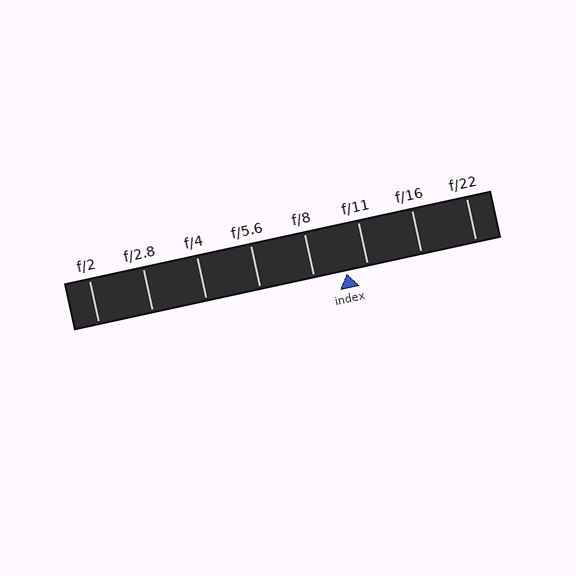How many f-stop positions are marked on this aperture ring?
There are 8 f-stop positions marked.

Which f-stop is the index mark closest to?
The index mark is closest to f/11.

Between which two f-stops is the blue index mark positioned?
The index mark is between f/8 and f/11.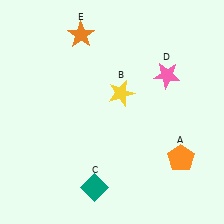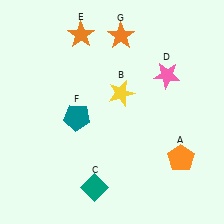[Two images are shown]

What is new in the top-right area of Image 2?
An orange star (G) was added in the top-right area of Image 2.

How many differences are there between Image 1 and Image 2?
There are 2 differences between the two images.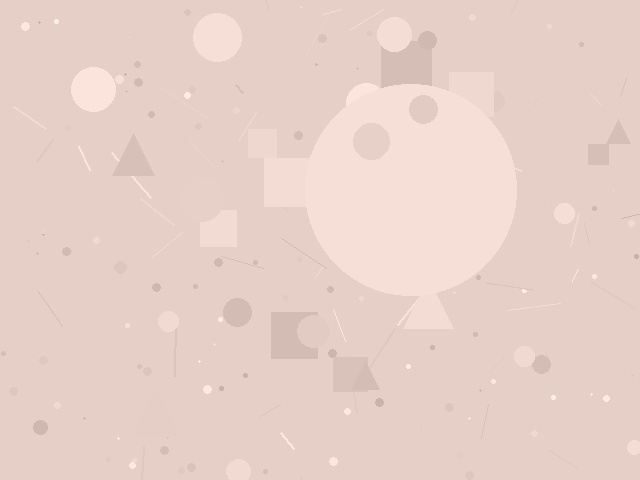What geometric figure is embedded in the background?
A circle is embedded in the background.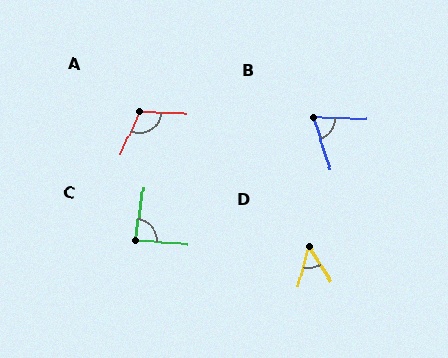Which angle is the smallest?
D, at approximately 48 degrees.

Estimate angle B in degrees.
Approximately 71 degrees.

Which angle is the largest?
A, at approximately 112 degrees.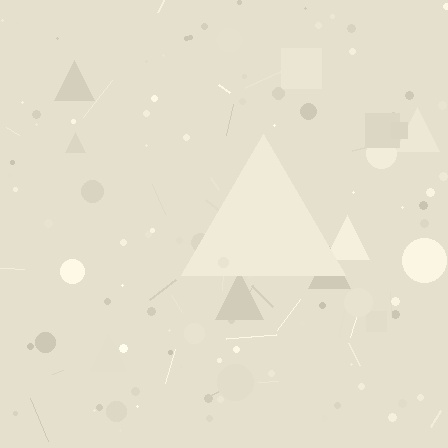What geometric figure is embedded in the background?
A triangle is embedded in the background.